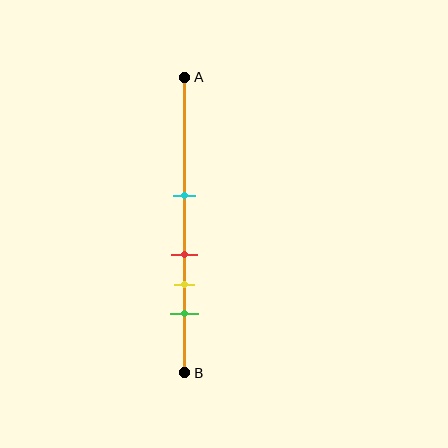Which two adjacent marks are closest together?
The red and yellow marks are the closest adjacent pair.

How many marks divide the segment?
There are 4 marks dividing the segment.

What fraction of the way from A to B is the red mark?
The red mark is approximately 60% (0.6) of the way from A to B.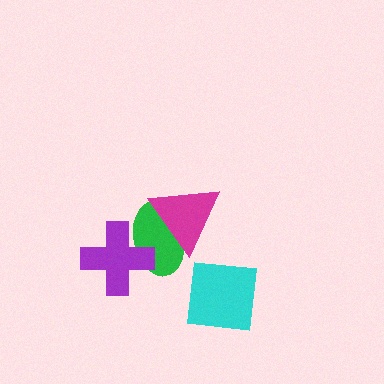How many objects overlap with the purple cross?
1 object overlaps with the purple cross.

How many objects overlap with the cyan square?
0 objects overlap with the cyan square.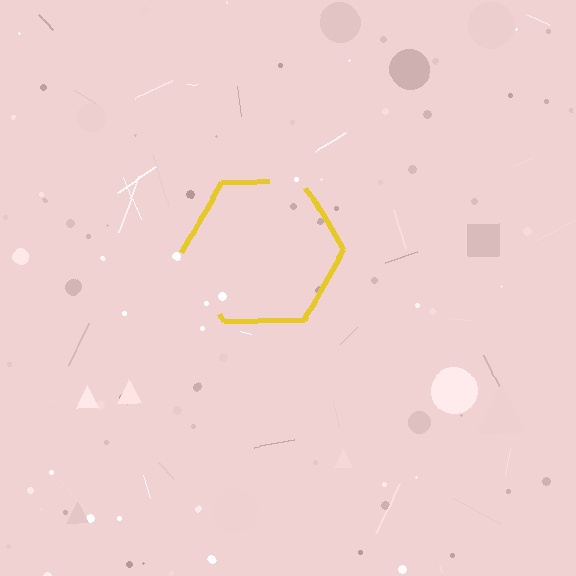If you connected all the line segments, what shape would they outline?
They would outline a hexagon.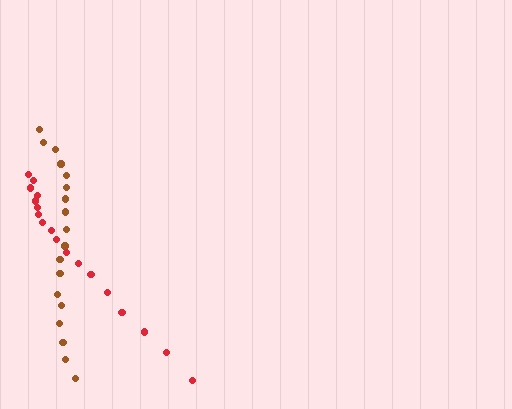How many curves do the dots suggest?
There are 2 distinct paths.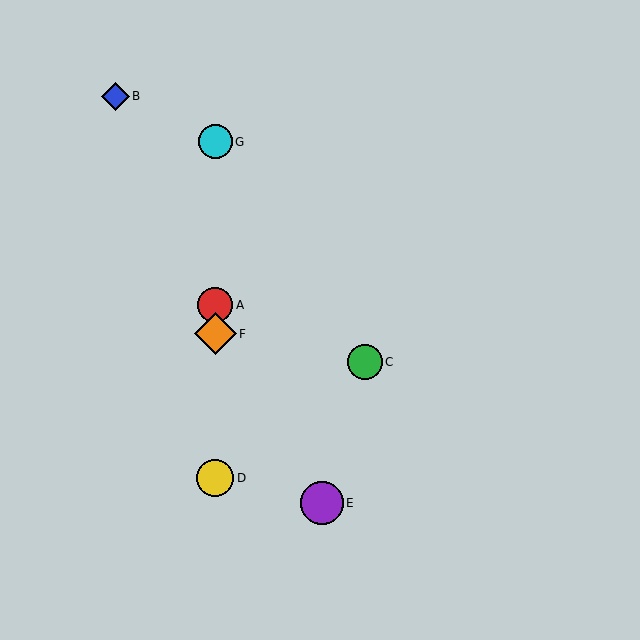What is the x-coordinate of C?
Object C is at x≈365.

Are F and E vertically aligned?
No, F is at x≈215 and E is at x≈322.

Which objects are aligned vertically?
Objects A, D, F, G are aligned vertically.